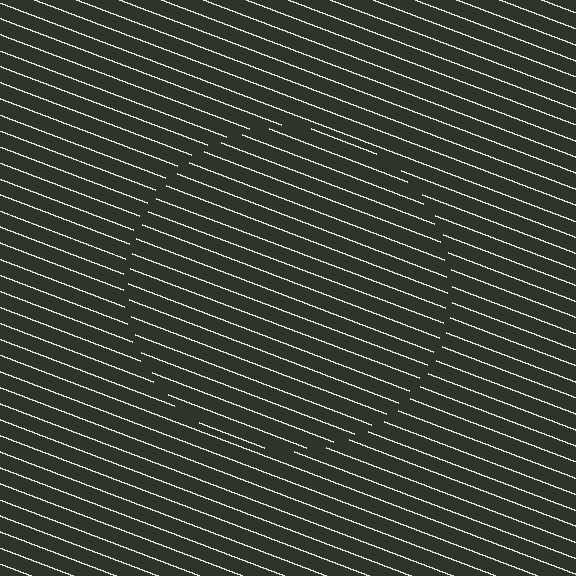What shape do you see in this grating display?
An illusory circle. The interior of the shape contains the same grating, shifted by half a period — the contour is defined by the phase discontinuity where line-ends from the inner and outer gratings abut.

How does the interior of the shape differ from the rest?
The interior of the shape contains the same grating, shifted by half a period — the contour is defined by the phase discontinuity where line-ends from the inner and outer gratings abut.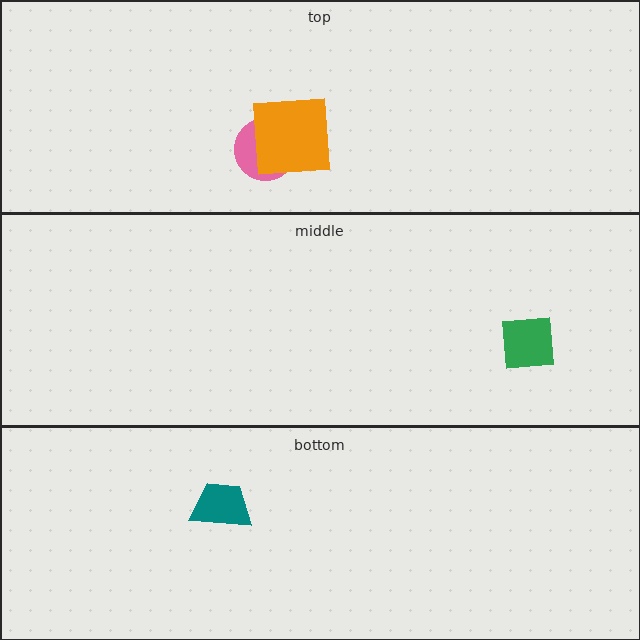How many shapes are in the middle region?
1.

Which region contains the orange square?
The top region.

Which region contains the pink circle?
The top region.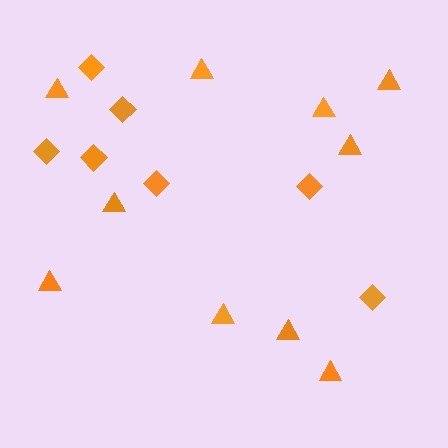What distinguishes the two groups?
There are 2 groups: one group of triangles (10) and one group of diamonds (7).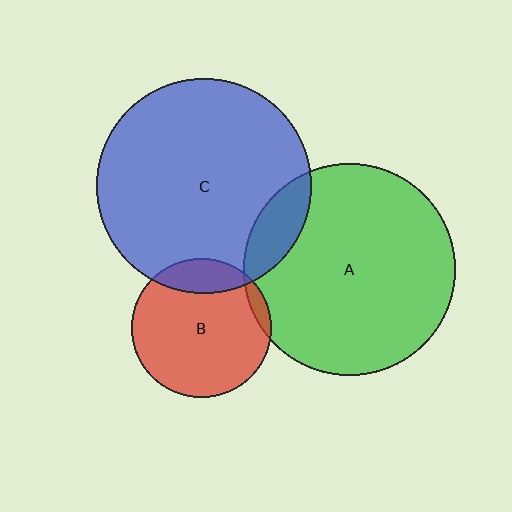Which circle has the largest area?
Circle C (blue).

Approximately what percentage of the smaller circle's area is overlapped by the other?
Approximately 15%.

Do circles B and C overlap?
Yes.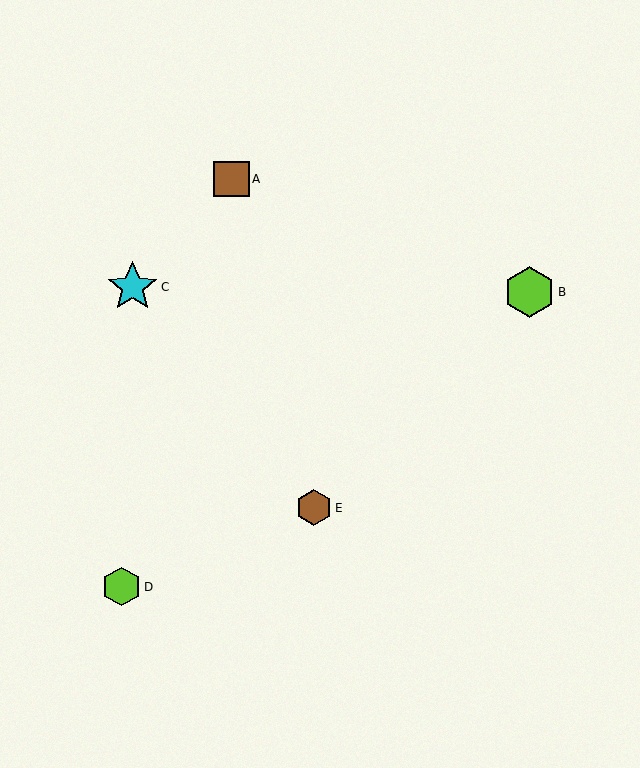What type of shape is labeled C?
Shape C is a cyan star.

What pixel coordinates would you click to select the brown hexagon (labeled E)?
Click at (314, 508) to select the brown hexagon E.